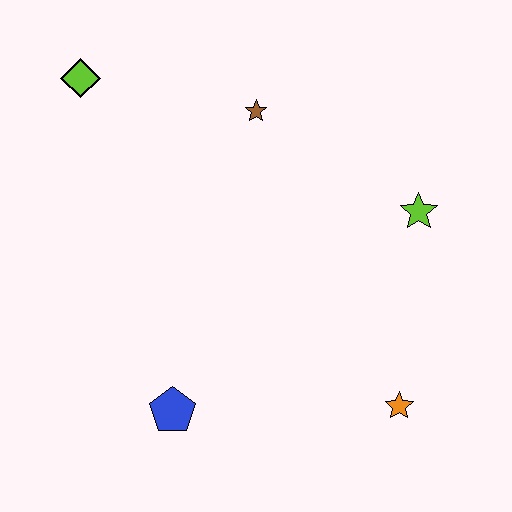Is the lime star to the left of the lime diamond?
No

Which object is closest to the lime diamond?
The brown star is closest to the lime diamond.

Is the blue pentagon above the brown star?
No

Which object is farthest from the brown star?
The orange star is farthest from the brown star.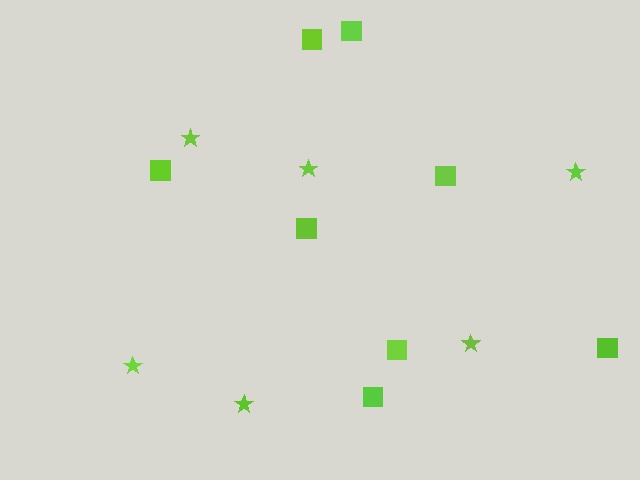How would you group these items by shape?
There are 2 groups: one group of stars (6) and one group of squares (8).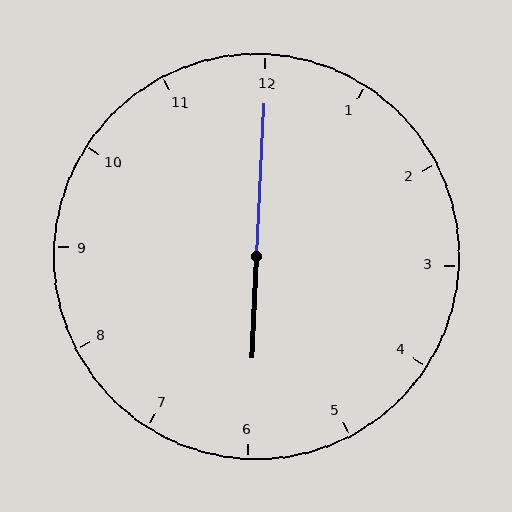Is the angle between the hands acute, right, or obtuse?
It is obtuse.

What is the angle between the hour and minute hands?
Approximately 180 degrees.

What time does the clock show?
6:00.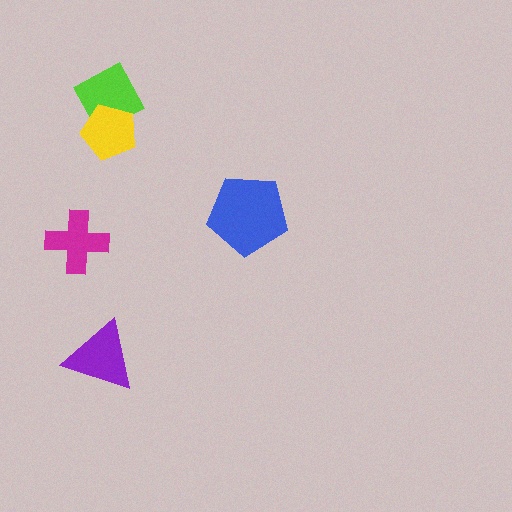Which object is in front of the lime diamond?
The yellow pentagon is in front of the lime diamond.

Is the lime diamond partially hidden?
Yes, it is partially covered by another shape.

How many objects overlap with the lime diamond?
1 object overlaps with the lime diamond.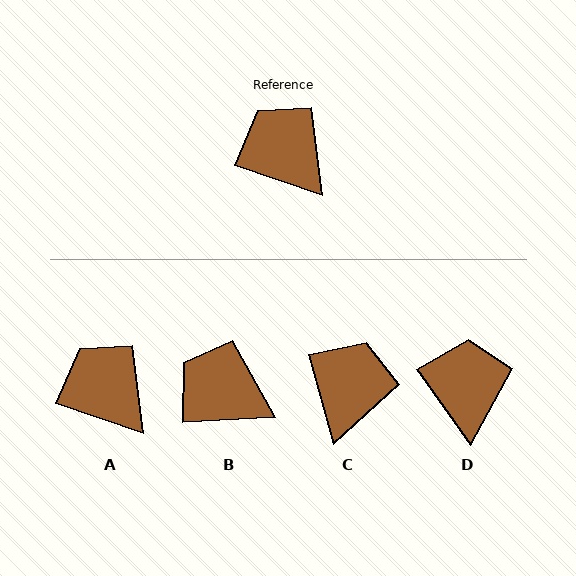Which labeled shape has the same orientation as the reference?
A.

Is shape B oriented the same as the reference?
No, it is off by about 22 degrees.